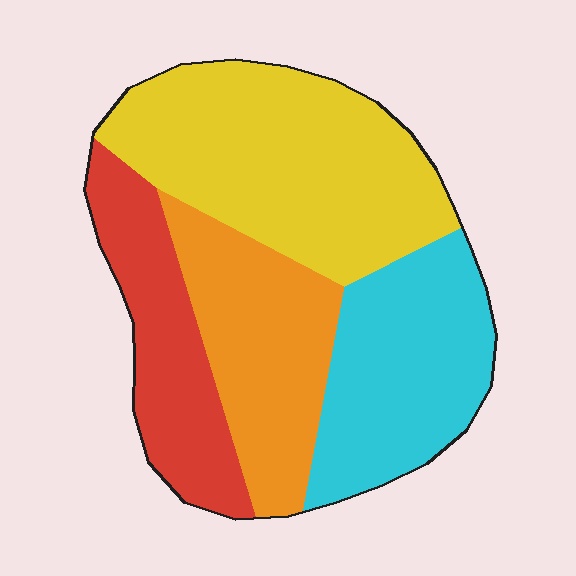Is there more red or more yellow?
Yellow.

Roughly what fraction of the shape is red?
Red takes up about one fifth (1/5) of the shape.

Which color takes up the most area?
Yellow, at roughly 35%.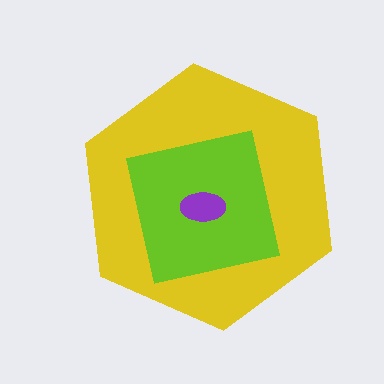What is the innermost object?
The purple ellipse.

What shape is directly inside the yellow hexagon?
The lime square.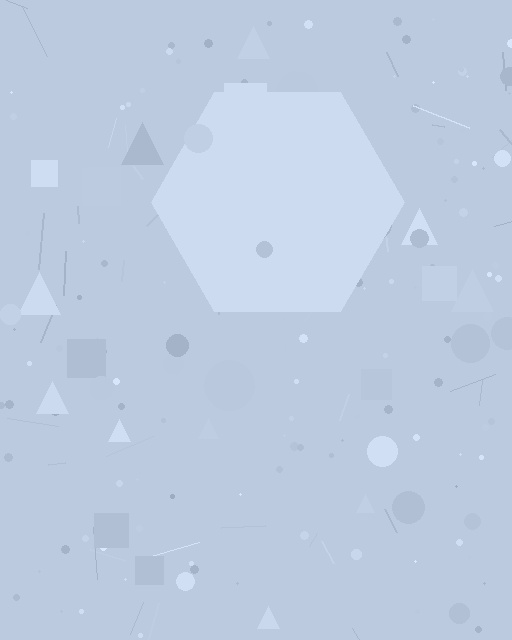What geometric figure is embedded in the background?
A hexagon is embedded in the background.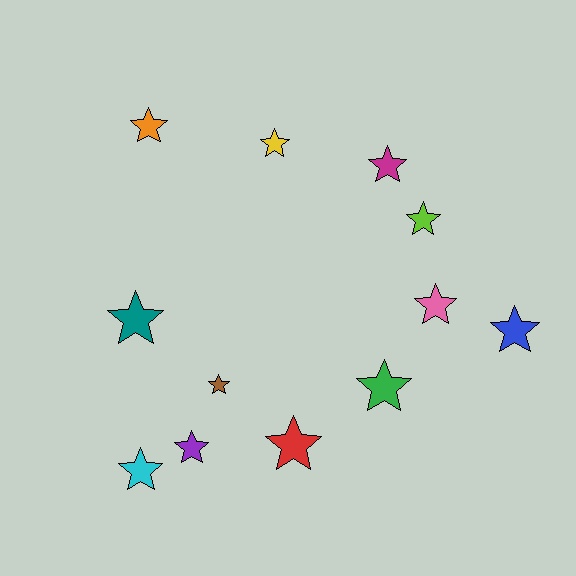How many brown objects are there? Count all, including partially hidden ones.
There is 1 brown object.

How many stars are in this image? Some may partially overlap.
There are 12 stars.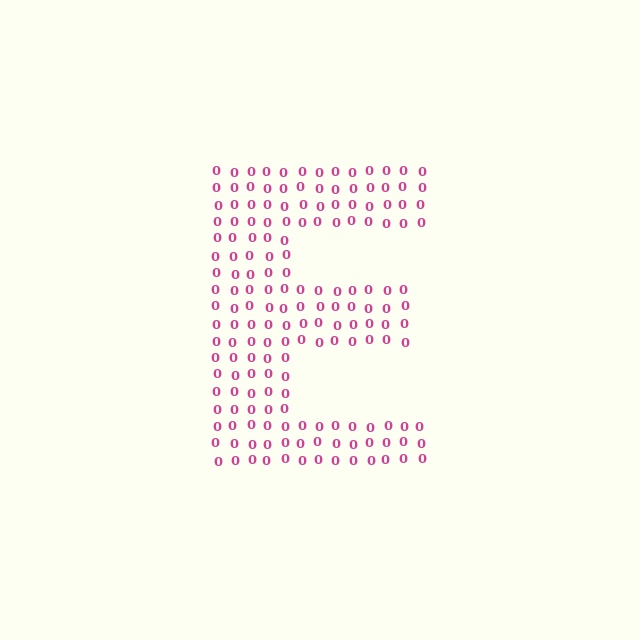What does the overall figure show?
The overall figure shows the letter E.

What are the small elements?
The small elements are digit 0's.